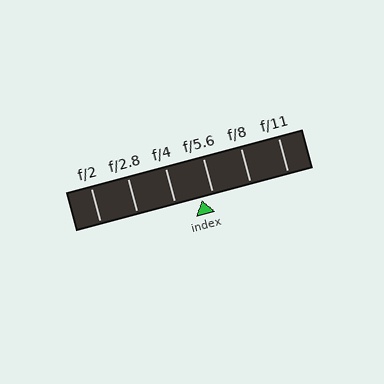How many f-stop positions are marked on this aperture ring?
There are 6 f-stop positions marked.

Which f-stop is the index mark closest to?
The index mark is closest to f/5.6.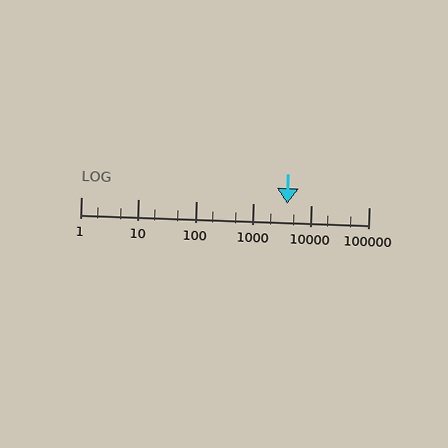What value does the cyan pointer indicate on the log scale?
The pointer indicates approximately 3900.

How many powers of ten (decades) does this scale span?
The scale spans 5 decades, from 1 to 100000.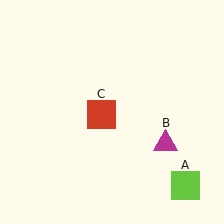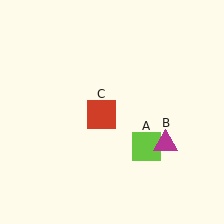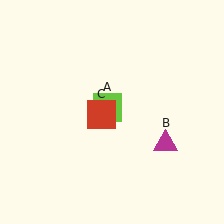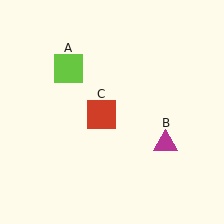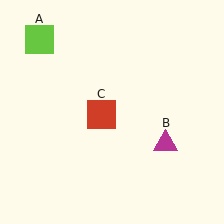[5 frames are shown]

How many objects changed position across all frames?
1 object changed position: lime square (object A).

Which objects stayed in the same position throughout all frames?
Magenta triangle (object B) and red square (object C) remained stationary.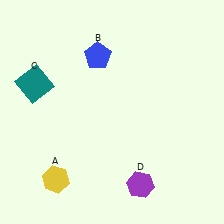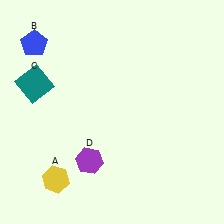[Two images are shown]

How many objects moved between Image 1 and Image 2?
2 objects moved between the two images.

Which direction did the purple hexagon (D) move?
The purple hexagon (D) moved left.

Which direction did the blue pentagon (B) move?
The blue pentagon (B) moved left.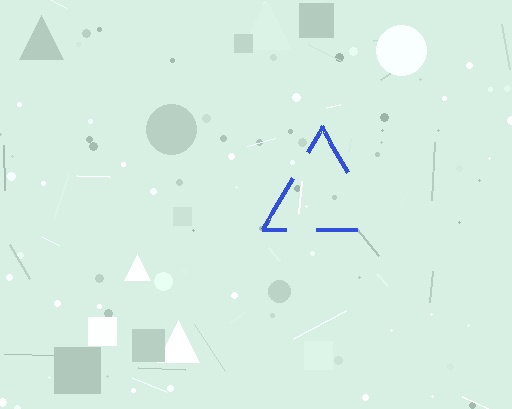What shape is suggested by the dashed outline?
The dashed outline suggests a triangle.